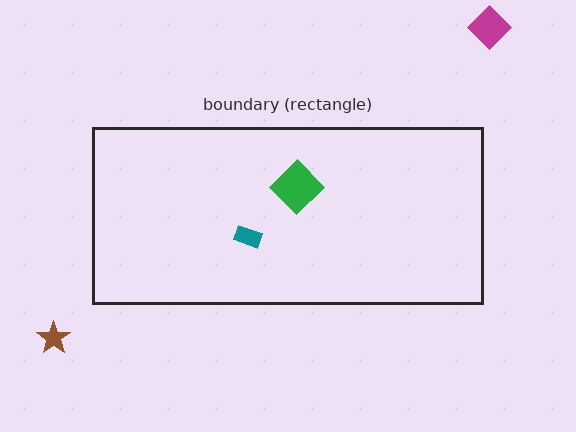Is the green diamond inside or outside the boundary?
Inside.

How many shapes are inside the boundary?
2 inside, 2 outside.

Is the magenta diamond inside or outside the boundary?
Outside.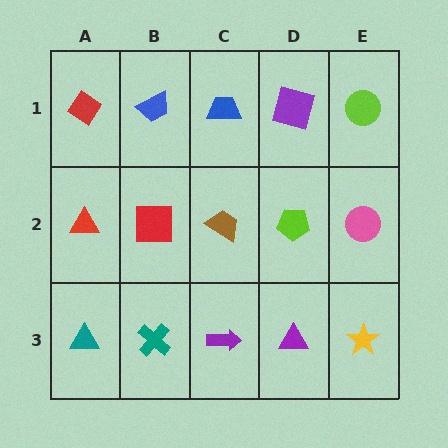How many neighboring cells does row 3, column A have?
2.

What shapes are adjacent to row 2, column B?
A blue trapezoid (row 1, column B), a teal cross (row 3, column B), a red triangle (row 2, column A), a brown trapezoid (row 2, column C).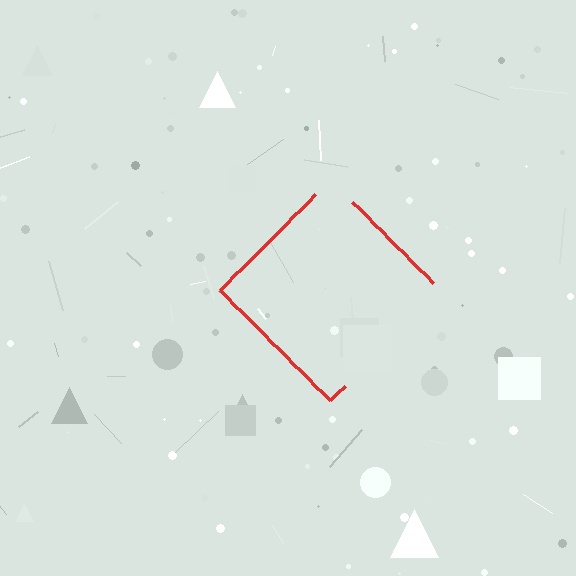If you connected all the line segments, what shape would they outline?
They would outline a diamond.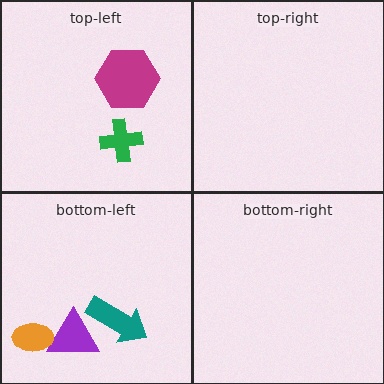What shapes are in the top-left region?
The magenta hexagon, the green cross.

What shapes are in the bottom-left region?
The purple triangle, the teal arrow, the orange ellipse.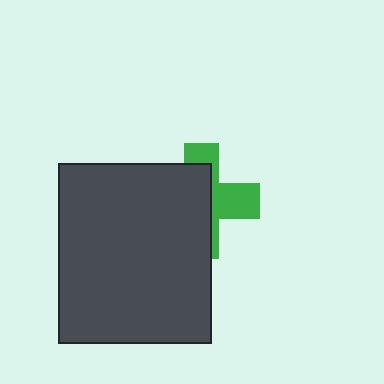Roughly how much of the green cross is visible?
A small part of it is visible (roughly 41%).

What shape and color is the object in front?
The object in front is a dark gray rectangle.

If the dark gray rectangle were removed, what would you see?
You would see the complete green cross.